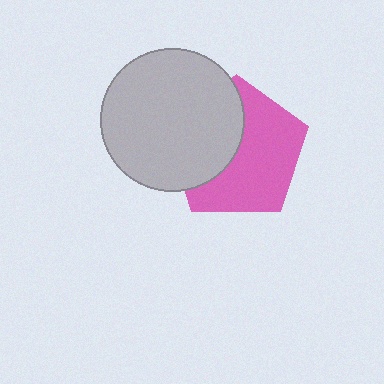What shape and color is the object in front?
The object in front is a light gray circle.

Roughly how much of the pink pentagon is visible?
About half of it is visible (roughly 59%).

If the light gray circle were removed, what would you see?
You would see the complete pink pentagon.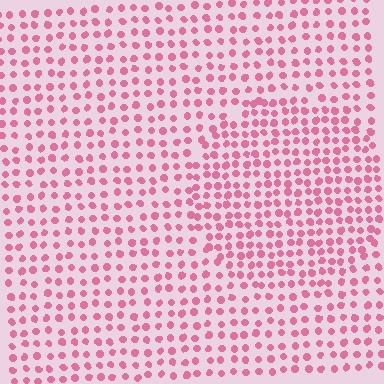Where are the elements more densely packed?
The elements are more densely packed inside the circle boundary.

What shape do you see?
I see a circle.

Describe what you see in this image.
The image contains small pink elements arranged at two different densities. A circle-shaped region is visible where the elements are more densely packed than the surrounding area.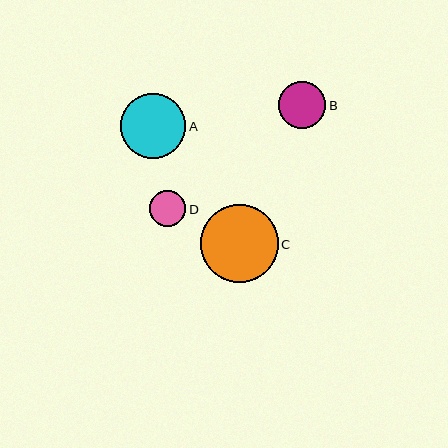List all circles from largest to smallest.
From largest to smallest: C, A, B, D.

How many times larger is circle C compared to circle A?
Circle C is approximately 1.2 times the size of circle A.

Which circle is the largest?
Circle C is the largest with a size of approximately 78 pixels.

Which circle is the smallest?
Circle D is the smallest with a size of approximately 37 pixels.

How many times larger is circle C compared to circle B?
Circle C is approximately 1.7 times the size of circle B.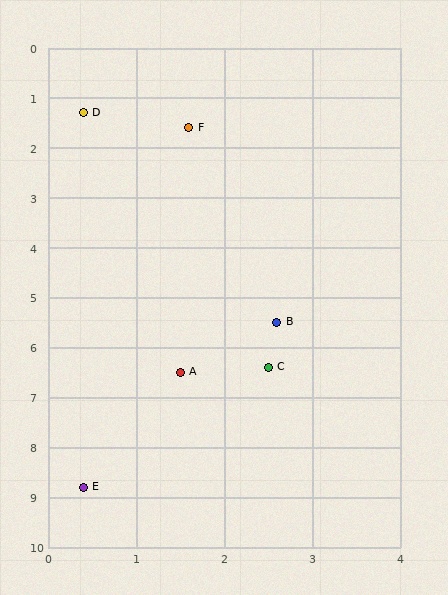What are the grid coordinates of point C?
Point C is at approximately (2.5, 6.4).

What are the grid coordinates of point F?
Point F is at approximately (1.6, 1.6).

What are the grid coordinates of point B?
Point B is at approximately (2.6, 5.5).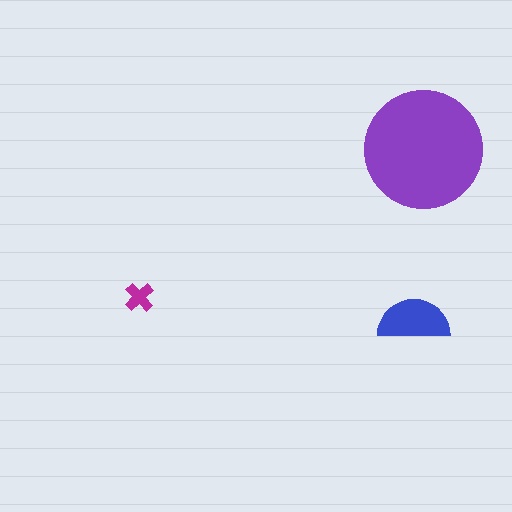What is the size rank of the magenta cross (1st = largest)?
3rd.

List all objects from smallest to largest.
The magenta cross, the blue semicircle, the purple circle.